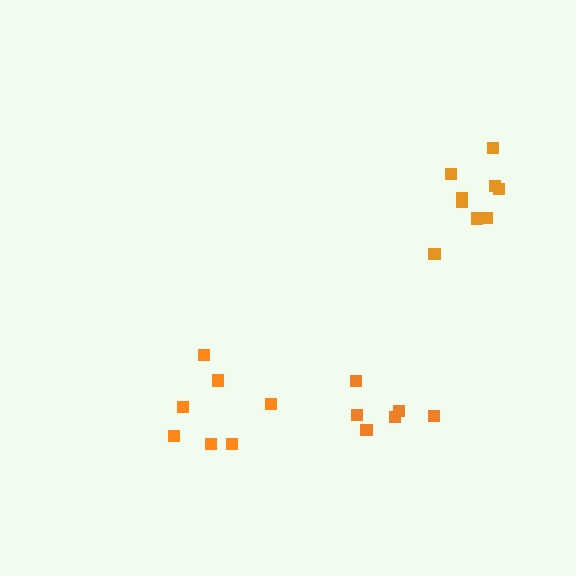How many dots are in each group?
Group 1: 6 dots, Group 2: 7 dots, Group 3: 9 dots (22 total).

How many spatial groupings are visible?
There are 3 spatial groupings.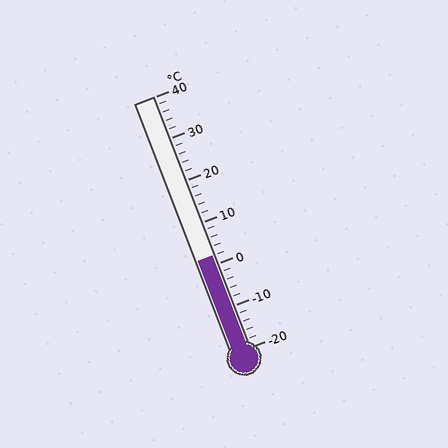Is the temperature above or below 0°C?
The temperature is above 0°C.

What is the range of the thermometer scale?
The thermometer scale ranges from -20°C to 40°C.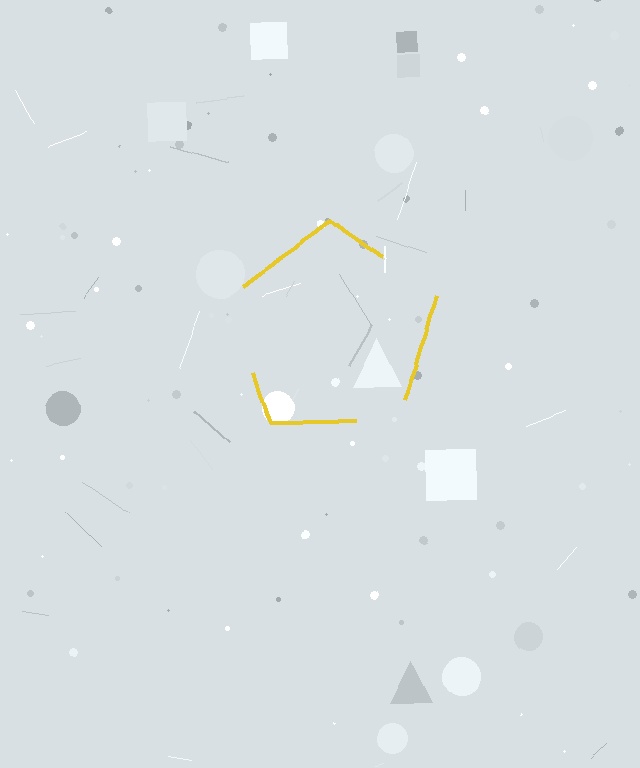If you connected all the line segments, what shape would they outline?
They would outline a pentagon.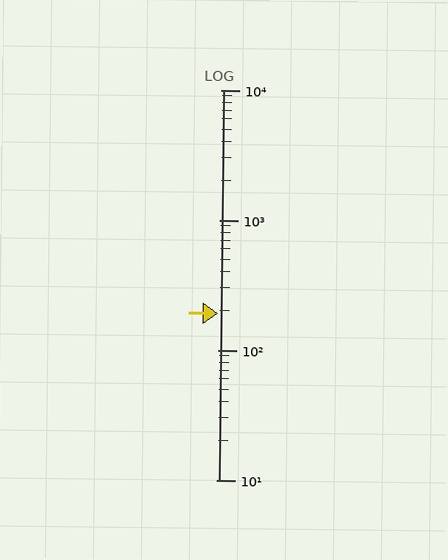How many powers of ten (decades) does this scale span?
The scale spans 3 decades, from 10 to 10000.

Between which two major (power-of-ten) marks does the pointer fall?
The pointer is between 100 and 1000.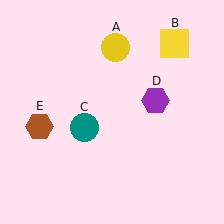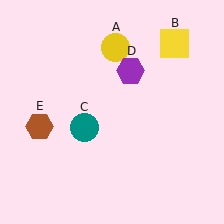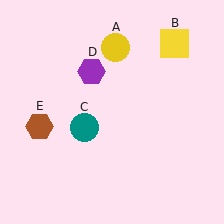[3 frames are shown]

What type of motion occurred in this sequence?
The purple hexagon (object D) rotated counterclockwise around the center of the scene.